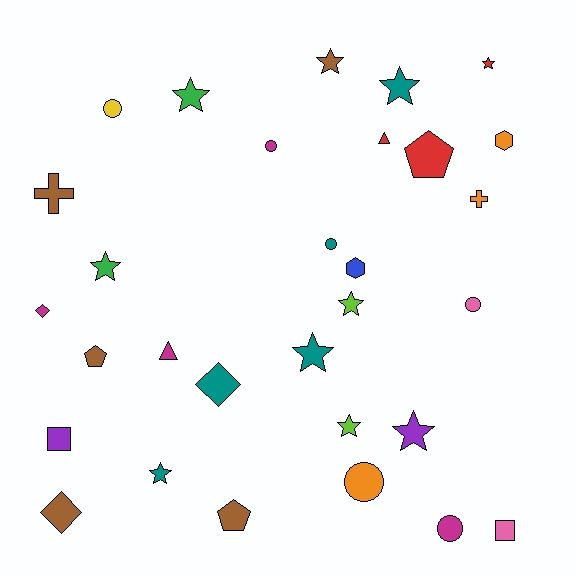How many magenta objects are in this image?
There are 4 magenta objects.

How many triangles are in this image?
There are 2 triangles.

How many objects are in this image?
There are 30 objects.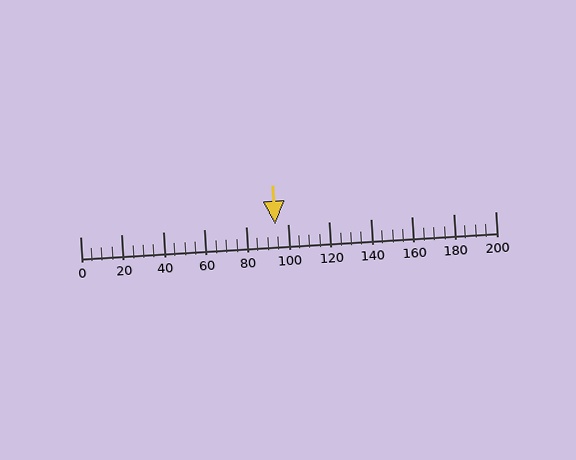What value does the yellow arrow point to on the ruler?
The yellow arrow points to approximately 94.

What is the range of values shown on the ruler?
The ruler shows values from 0 to 200.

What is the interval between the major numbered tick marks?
The major tick marks are spaced 20 units apart.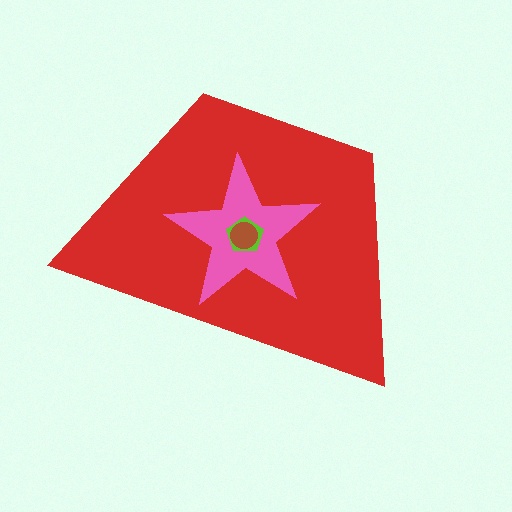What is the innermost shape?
The brown circle.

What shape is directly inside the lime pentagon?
The brown circle.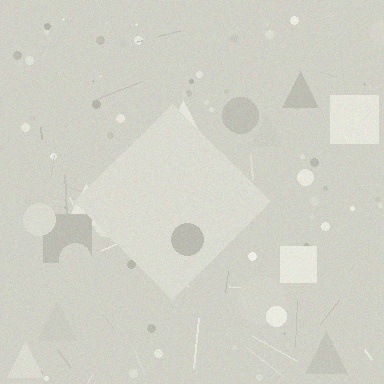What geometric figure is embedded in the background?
A diamond is embedded in the background.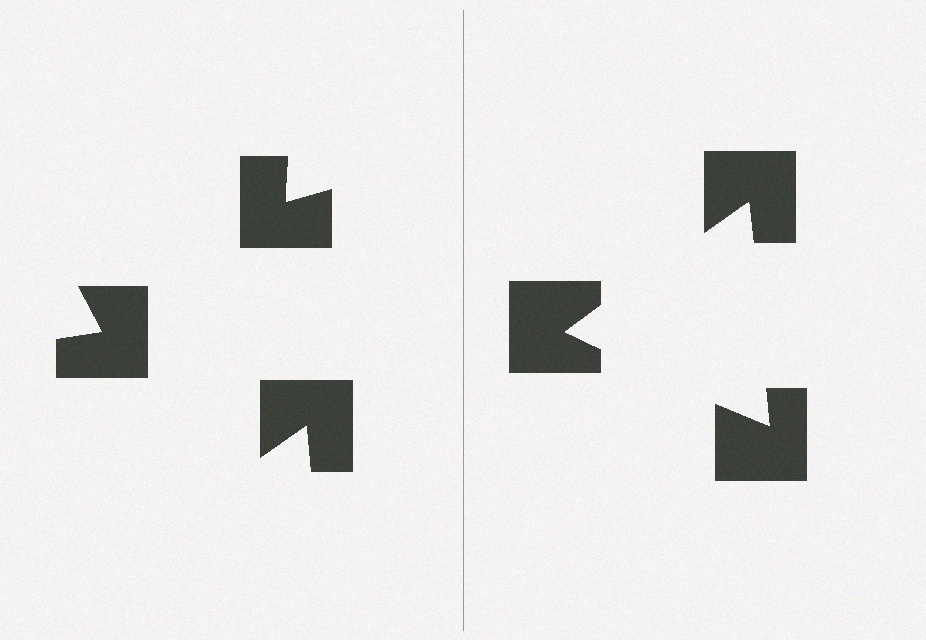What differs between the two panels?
The notched squares are positioned identically on both sides; only the wedge orientations differ. On the right they align to a triangle; on the left they are misaligned.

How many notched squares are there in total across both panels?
6 — 3 on each side.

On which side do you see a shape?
An illusory triangle appears on the right side. On the left side the wedge cuts are rotated, so no coherent shape forms.